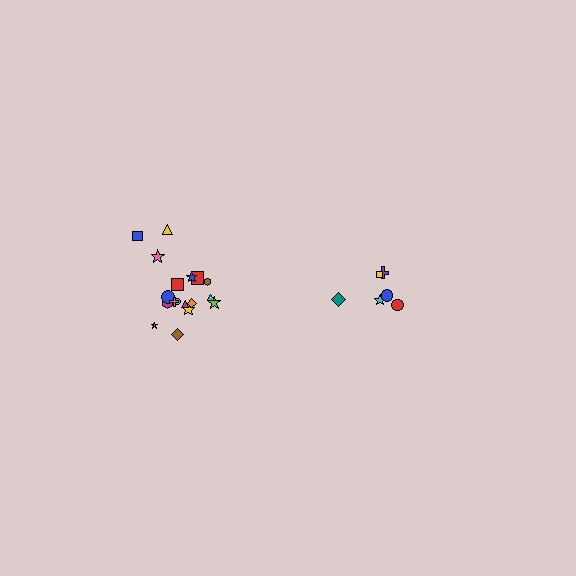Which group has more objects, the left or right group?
The left group.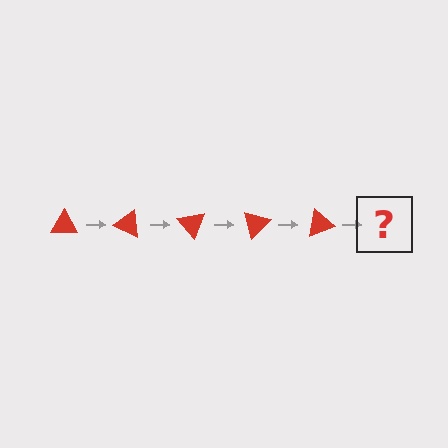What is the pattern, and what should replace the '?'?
The pattern is that the triangle rotates 25 degrees each step. The '?' should be a red triangle rotated 125 degrees.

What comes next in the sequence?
The next element should be a red triangle rotated 125 degrees.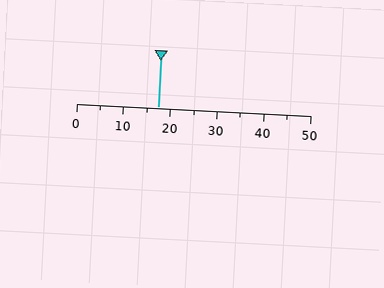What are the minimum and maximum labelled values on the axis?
The axis runs from 0 to 50.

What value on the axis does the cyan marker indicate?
The marker indicates approximately 17.5.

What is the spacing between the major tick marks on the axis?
The major ticks are spaced 10 apart.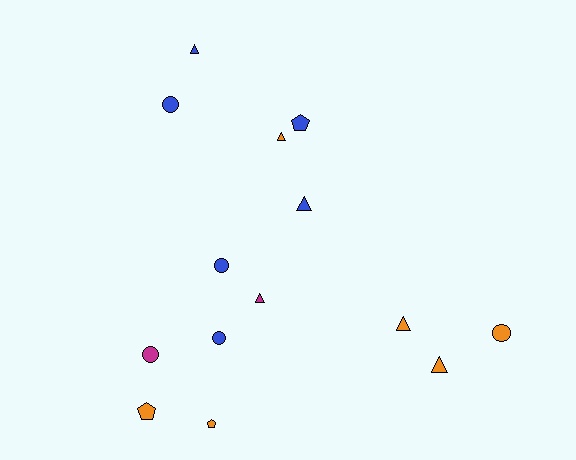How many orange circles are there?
There is 1 orange circle.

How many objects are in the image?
There are 14 objects.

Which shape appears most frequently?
Triangle, with 6 objects.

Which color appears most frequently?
Blue, with 6 objects.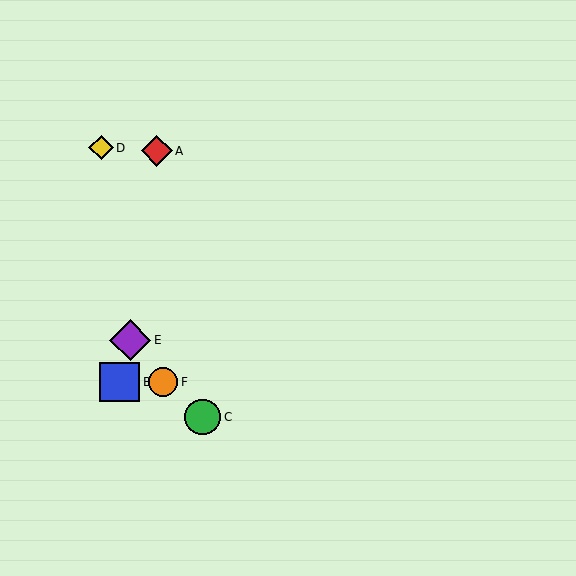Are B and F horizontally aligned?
Yes, both are at y≈382.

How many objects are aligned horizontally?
2 objects (B, F) are aligned horizontally.